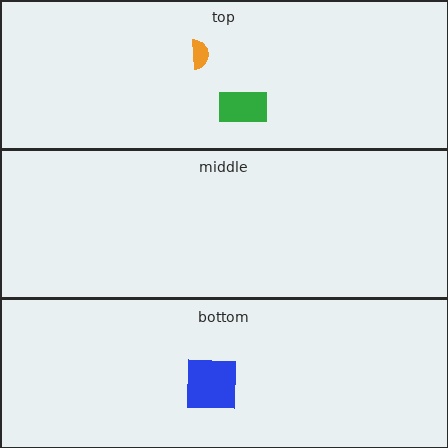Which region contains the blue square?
The bottom region.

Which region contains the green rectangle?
The top region.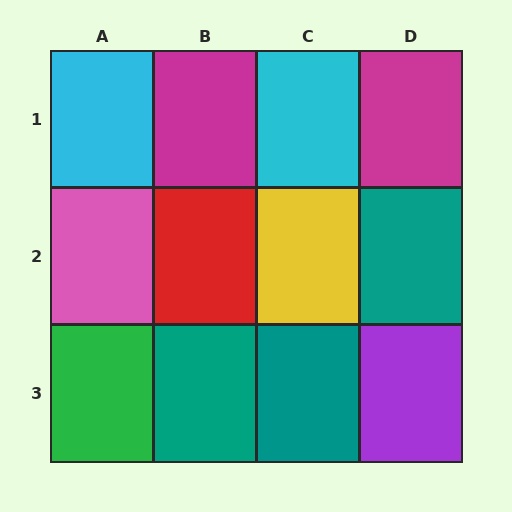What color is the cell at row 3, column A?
Green.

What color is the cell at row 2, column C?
Yellow.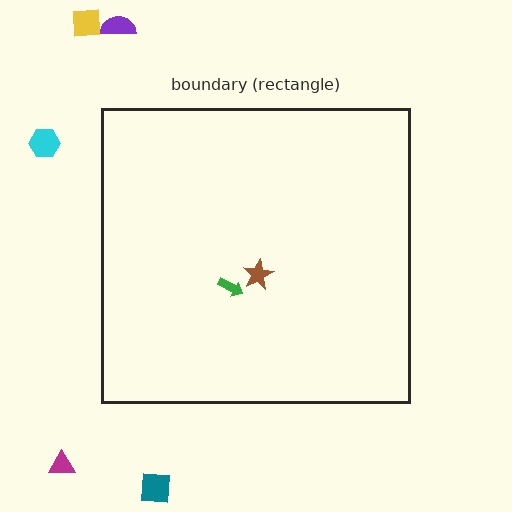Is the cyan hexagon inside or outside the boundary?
Outside.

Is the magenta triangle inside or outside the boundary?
Outside.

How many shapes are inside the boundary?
2 inside, 5 outside.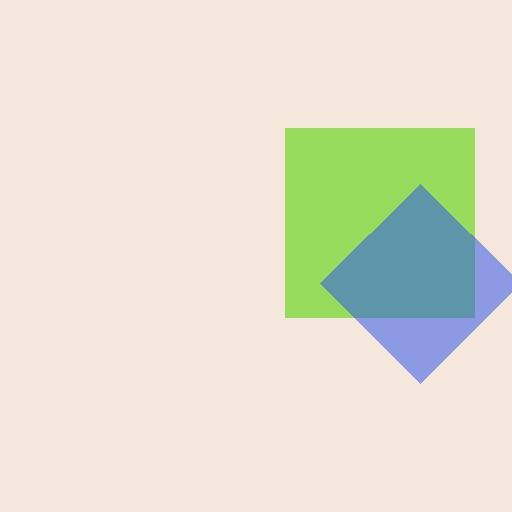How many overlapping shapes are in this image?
There are 2 overlapping shapes in the image.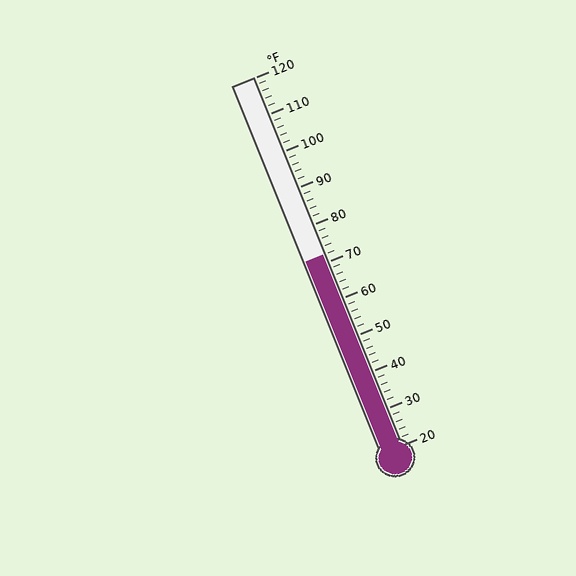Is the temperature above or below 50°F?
The temperature is above 50°F.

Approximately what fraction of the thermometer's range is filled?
The thermometer is filled to approximately 50% of its range.